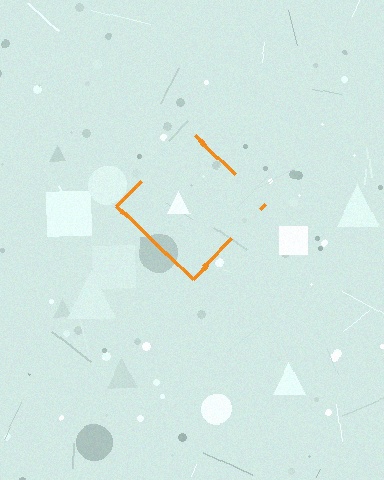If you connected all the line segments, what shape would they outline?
They would outline a diamond.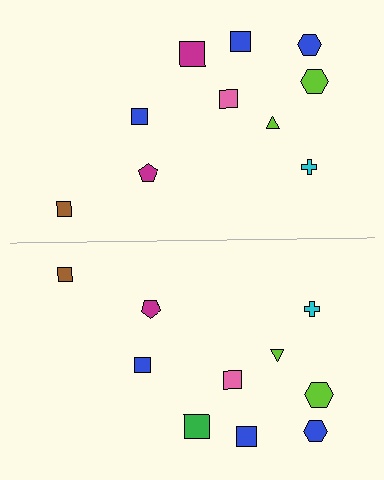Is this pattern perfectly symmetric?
No, the pattern is not perfectly symmetric. The green square on the bottom side breaks the symmetry — its mirror counterpart is magenta.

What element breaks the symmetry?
The green square on the bottom side breaks the symmetry — its mirror counterpart is magenta.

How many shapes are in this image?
There are 20 shapes in this image.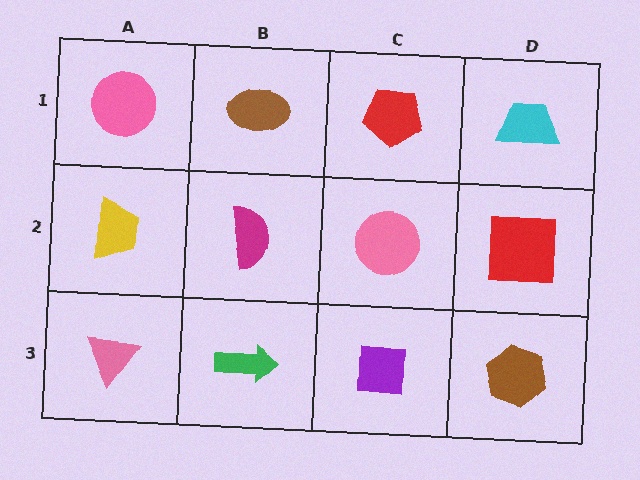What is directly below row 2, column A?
A pink triangle.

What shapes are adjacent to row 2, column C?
A red pentagon (row 1, column C), a purple square (row 3, column C), a magenta semicircle (row 2, column B), a red square (row 2, column D).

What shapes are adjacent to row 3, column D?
A red square (row 2, column D), a purple square (row 3, column C).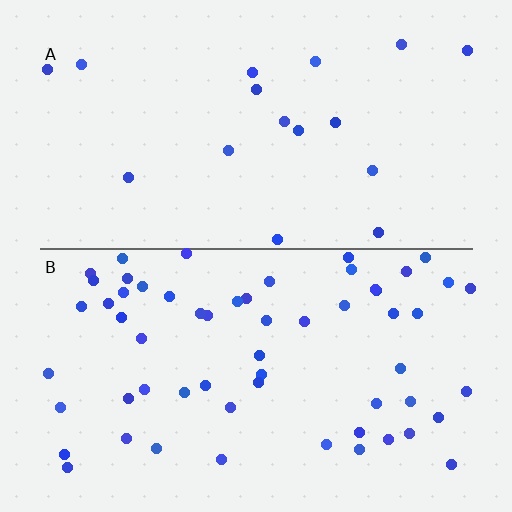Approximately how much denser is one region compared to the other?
Approximately 3.5× — region B over region A.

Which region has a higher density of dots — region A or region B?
B (the bottom).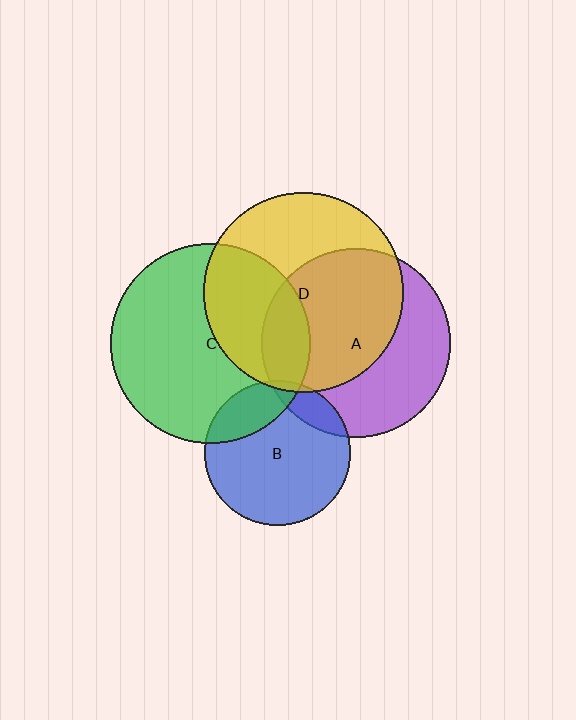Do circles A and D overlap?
Yes.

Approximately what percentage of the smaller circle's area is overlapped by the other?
Approximately 55%.